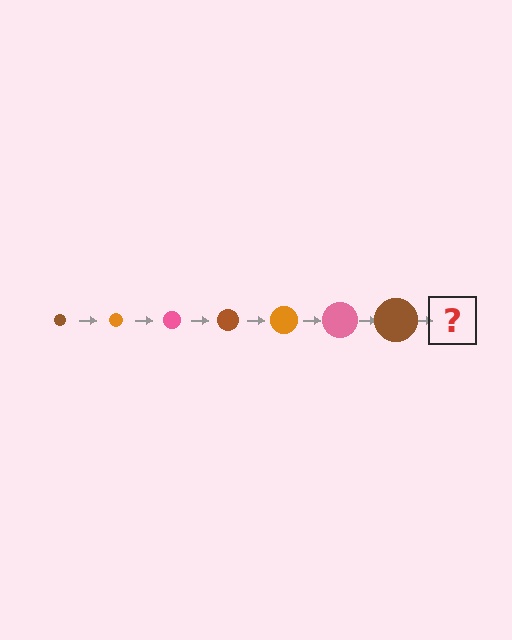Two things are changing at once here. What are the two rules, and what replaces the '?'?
The two rules are that the circle grows larger each step and the color cycles through brown, orange, and pink. The '?' should be an orange circle, larger than the previous one.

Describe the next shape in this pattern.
It should be an orange circle, larger than the previous one.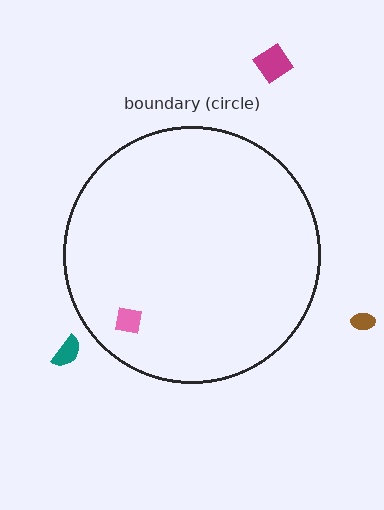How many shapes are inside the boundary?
1 inside, 3 outside.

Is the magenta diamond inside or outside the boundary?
Outside.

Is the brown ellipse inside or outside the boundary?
Outside.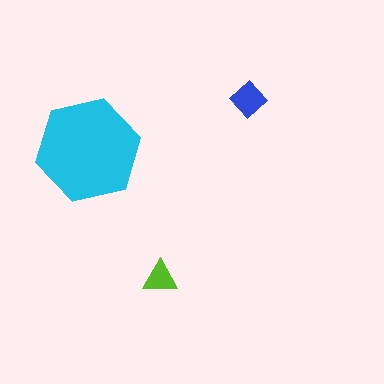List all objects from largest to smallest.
The cyan hexagon, the blue diamond, the lime triangle.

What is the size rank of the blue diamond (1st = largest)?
2nd.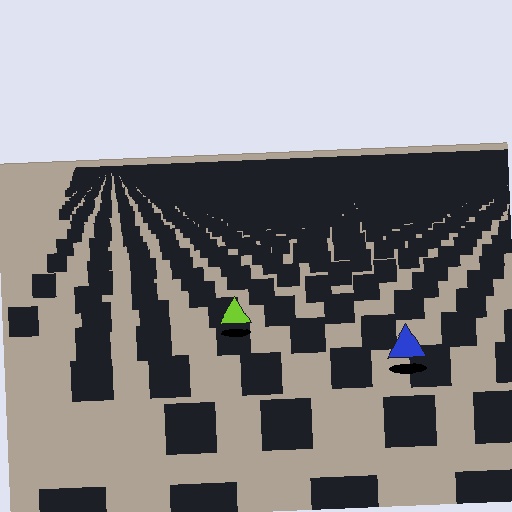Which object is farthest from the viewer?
The lime triangle is farthest from the viewer. It appears smaller and the ground texture around it is denser.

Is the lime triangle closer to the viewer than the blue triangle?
No. The blue triangle is closer — you can tell from the texture gradient: the ground texture is coarser near it.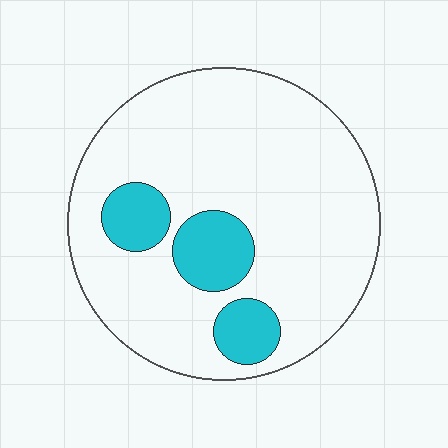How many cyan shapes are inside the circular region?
3.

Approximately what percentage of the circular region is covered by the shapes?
Approximately 15%.